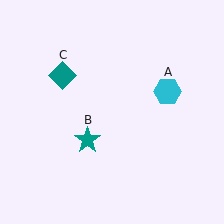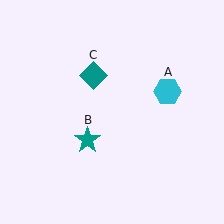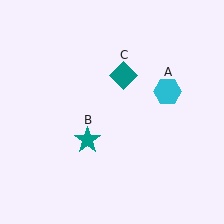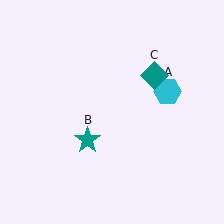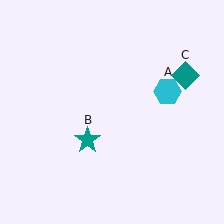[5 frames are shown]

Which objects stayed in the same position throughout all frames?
Cyan hexagon (object A) and teal star (object B) remained stationary.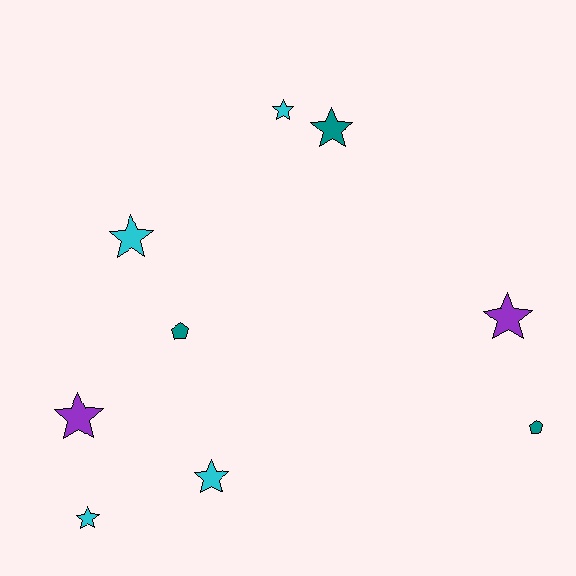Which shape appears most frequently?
Star, with 7 objects.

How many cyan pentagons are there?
There are no cyan pentagons.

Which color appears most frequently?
Cyan, with 4 objects.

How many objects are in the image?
There are 9 objects.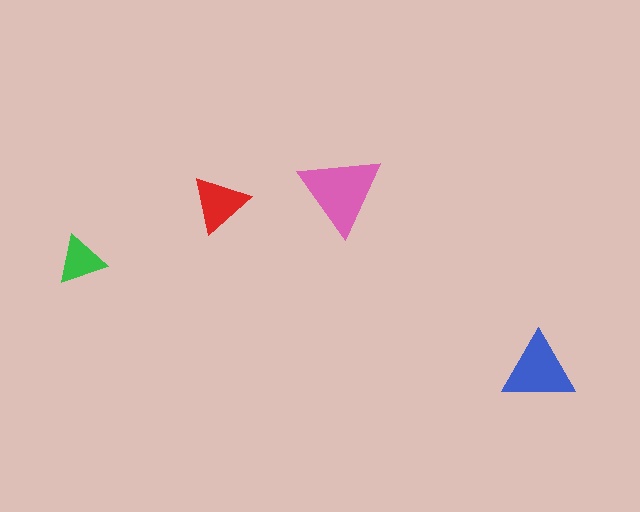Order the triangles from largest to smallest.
the pink one, the blue one, the red one, the green one.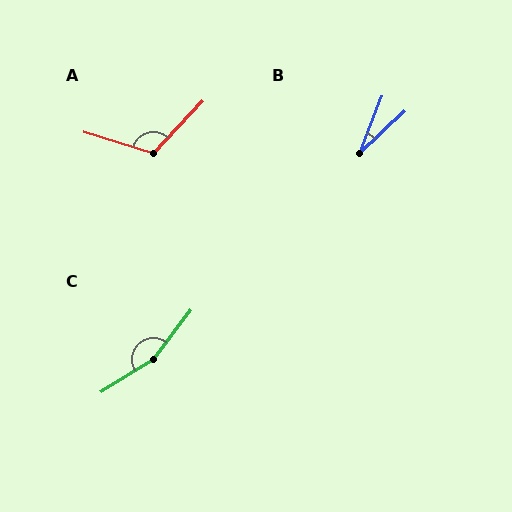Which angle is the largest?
C, at approximately 159 degrees.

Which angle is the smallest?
B, at approximately 26 degrees.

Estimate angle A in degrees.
Approximately 116 degrees.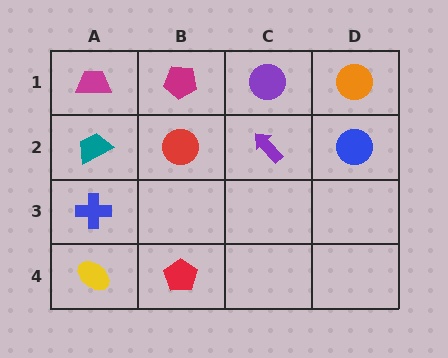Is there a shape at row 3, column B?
No, that cell is empty.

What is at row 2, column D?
A blue circle.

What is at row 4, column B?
A red pentagon.